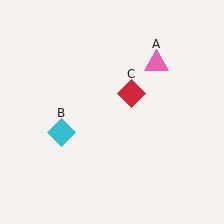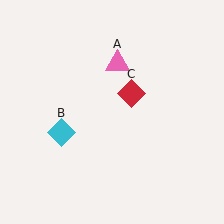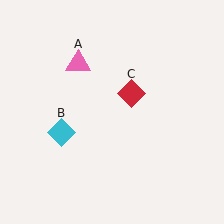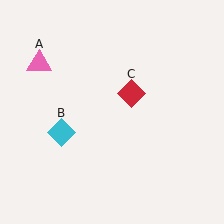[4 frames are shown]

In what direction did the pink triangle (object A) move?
The pink triangle (object A) moved left.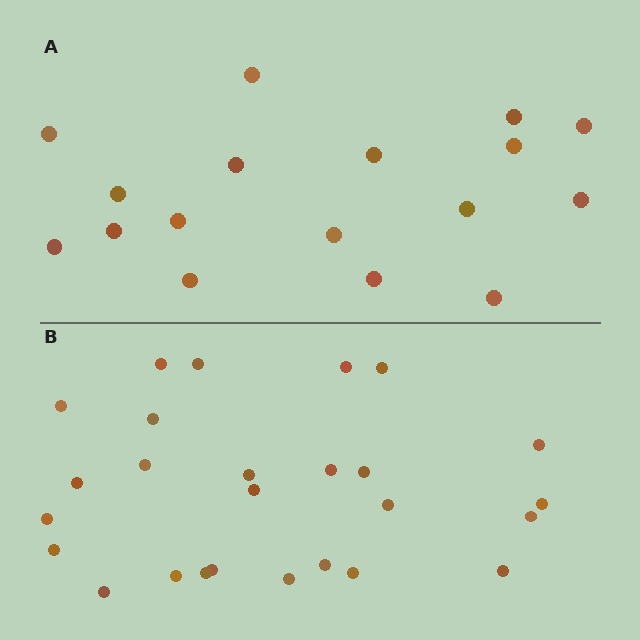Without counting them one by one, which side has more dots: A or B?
Region B (the bottom region) has more dots.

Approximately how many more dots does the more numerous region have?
Region B has roughly 8 or so more dots than region A.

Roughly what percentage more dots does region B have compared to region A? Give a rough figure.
About 55% more.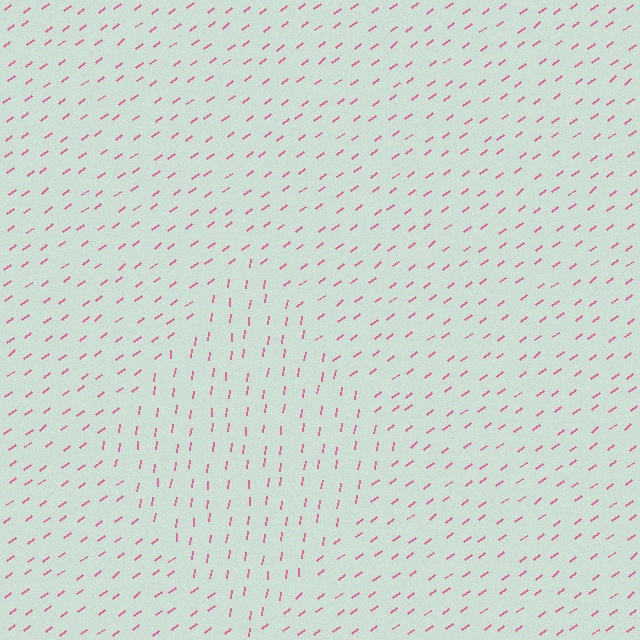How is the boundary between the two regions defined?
The boundary is defined purely by a change in line orientation (approximately 45 degrees difference). All lines are the same color and thickness.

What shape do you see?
I see a diamond.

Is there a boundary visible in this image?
Yes, there is a texture boundary formed by a change in line orientation.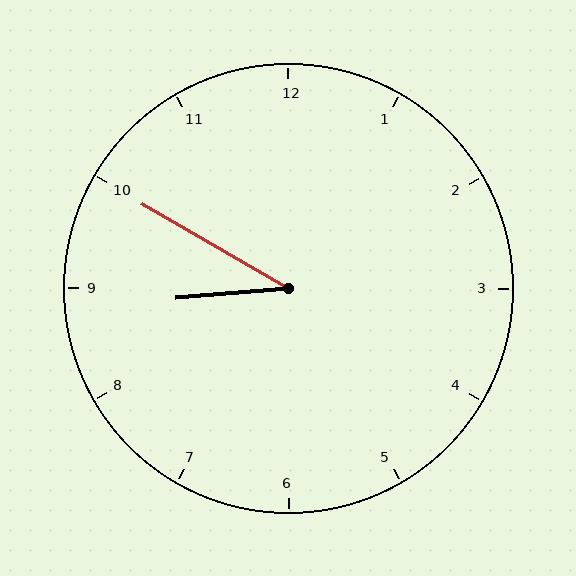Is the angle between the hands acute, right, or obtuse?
It is acute.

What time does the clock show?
8:50.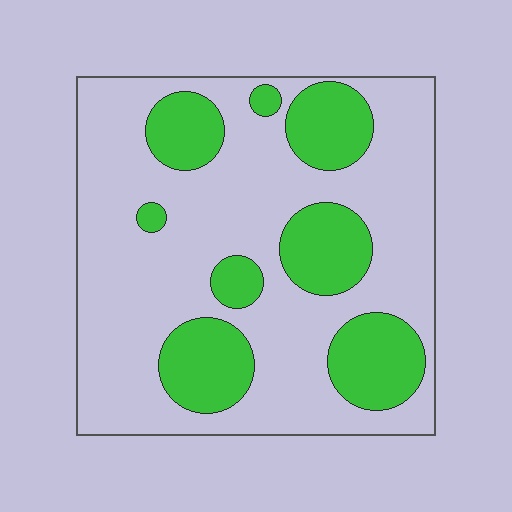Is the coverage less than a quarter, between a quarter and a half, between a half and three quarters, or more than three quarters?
Between a quarter and a half.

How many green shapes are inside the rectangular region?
8.